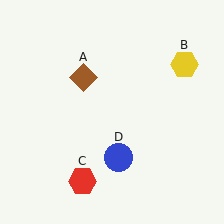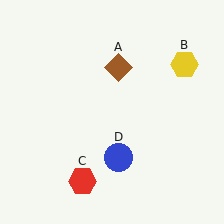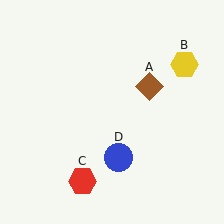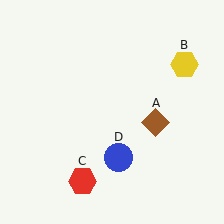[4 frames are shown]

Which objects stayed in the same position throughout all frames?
Yellow hexagon (object B) and red hexagon (object C) and blue circle (object D) remained stationary.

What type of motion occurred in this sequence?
The brown diamond (object A) rotated clockwise around the center of the scene.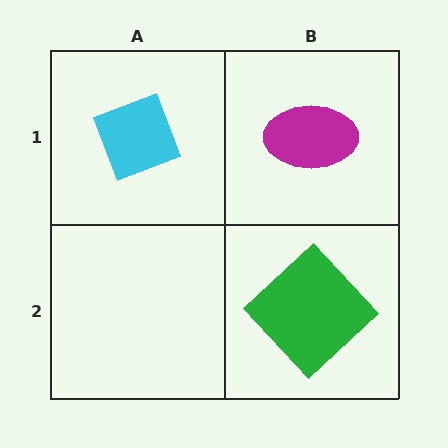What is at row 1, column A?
A cyan diamond.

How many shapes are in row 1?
2 shapes.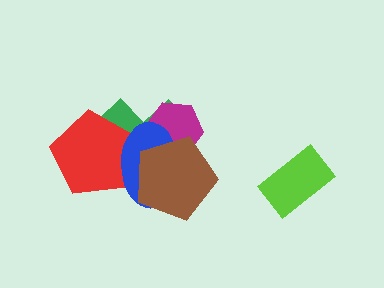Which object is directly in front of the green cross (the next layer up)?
The magenta hexagon is directly in front of the green cross.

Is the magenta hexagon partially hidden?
Yes, it is partially covered by another shape.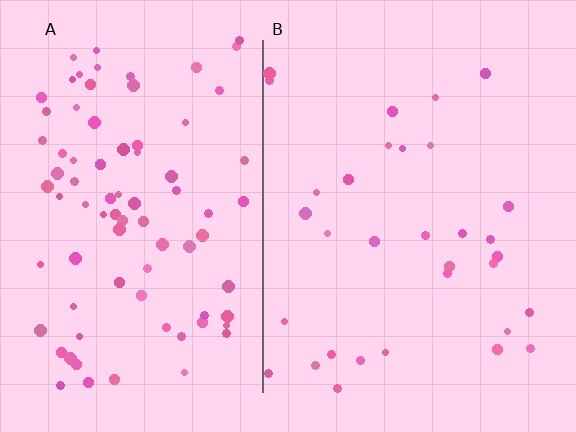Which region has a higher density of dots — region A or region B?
A (the left).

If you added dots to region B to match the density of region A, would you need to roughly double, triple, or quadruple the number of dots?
Approximately triple.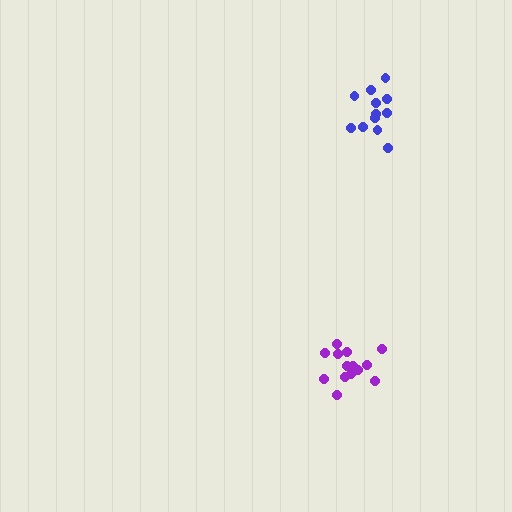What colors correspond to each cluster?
The clusters are colored: blue, purple.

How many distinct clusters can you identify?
There are 2 distinct clusters.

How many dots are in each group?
Group 1: 13 dots, Group 2: 14 dots (27 total).